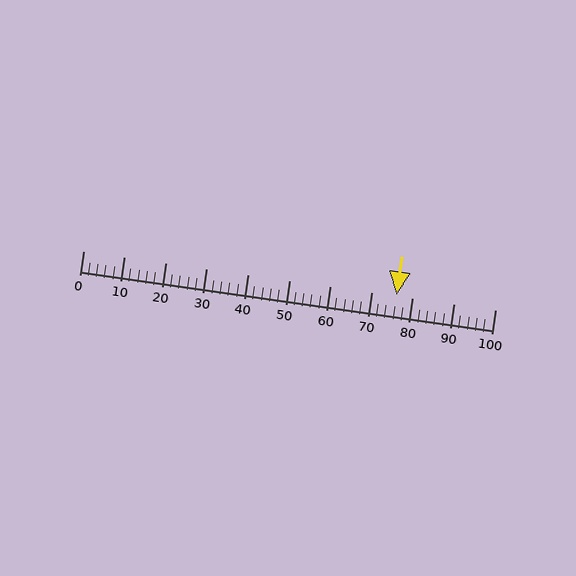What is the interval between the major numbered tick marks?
The major tick marks are spaced 10 units apart.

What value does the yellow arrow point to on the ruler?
The yellow arrow points to approximately 76.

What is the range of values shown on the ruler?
The ruler shows values from 0 to 100.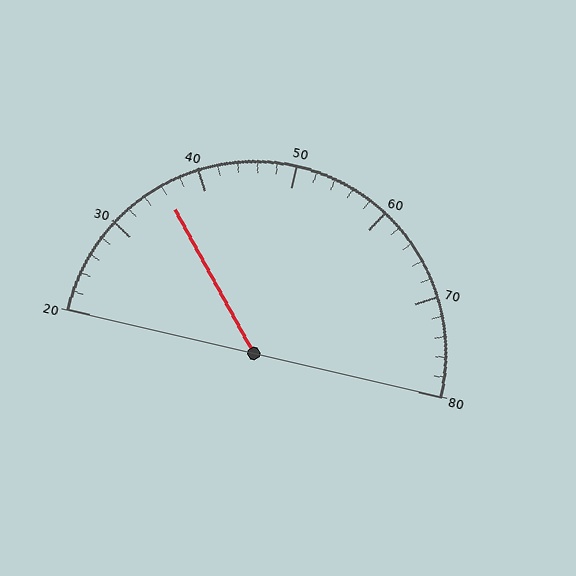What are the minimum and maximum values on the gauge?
The gauge ranges from 20 to 80.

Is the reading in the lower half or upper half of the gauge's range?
The reading is in the lower half of the range (20 to 80).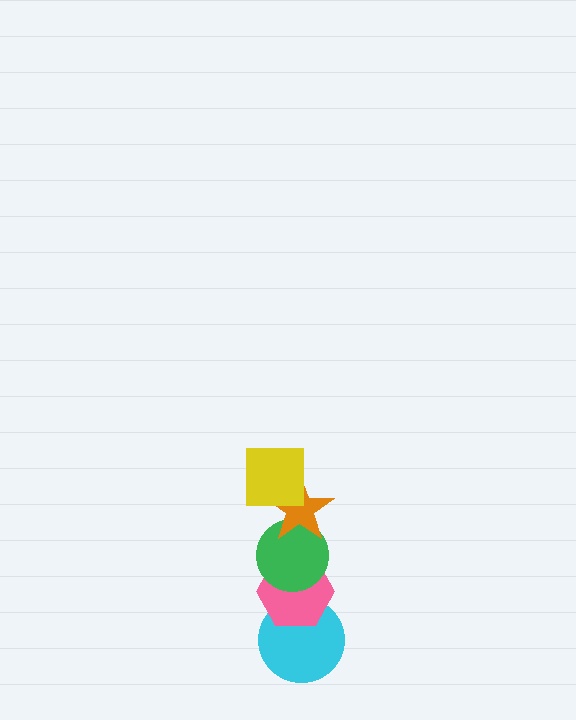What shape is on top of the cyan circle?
The pink hexagon is on top of the cyan circle.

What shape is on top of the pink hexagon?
The green circle is on top of the pink hexagon.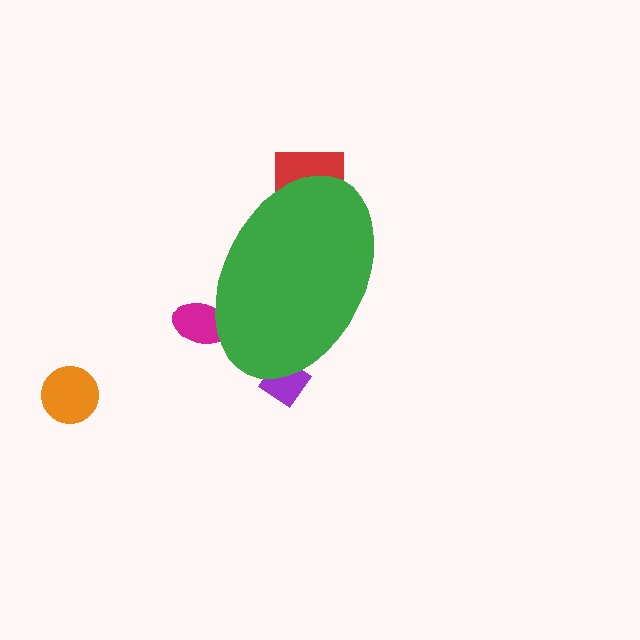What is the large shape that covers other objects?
A green ellipse.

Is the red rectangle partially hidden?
Yes, the red rectangle is partially hidden behind the green ellipse.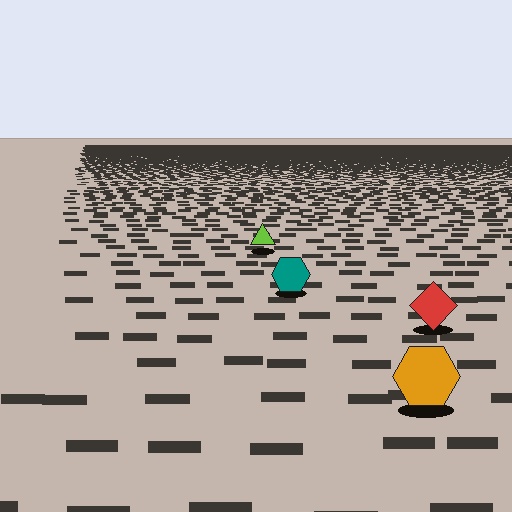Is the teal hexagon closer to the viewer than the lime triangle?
Yes. The teal hexagon is closer — you can tell from the texture gradient: the ground texture is coarser near it.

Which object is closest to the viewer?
The orange hexagon is closest. The texture marks near it are larger and more spread out.